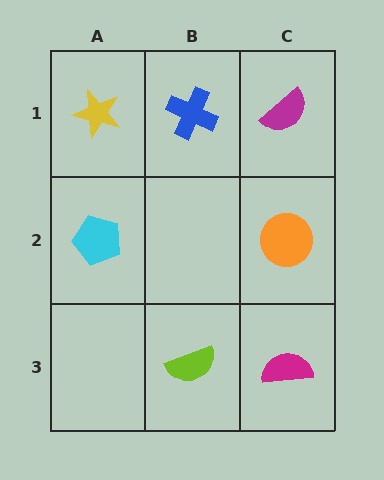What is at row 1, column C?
A magenta semicircle.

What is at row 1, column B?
A blue cross.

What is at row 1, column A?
A yellow star.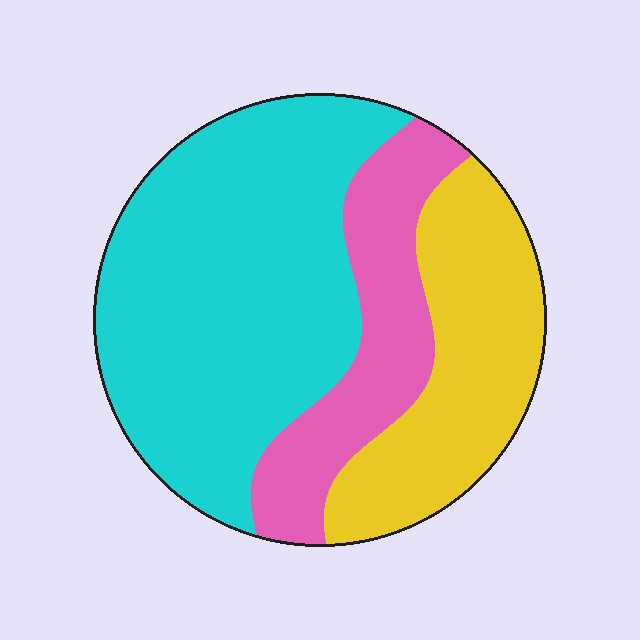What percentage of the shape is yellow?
Yellow covers roughly 25% of the shape.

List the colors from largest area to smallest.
From largest to smallest: cyan, yellow, pink.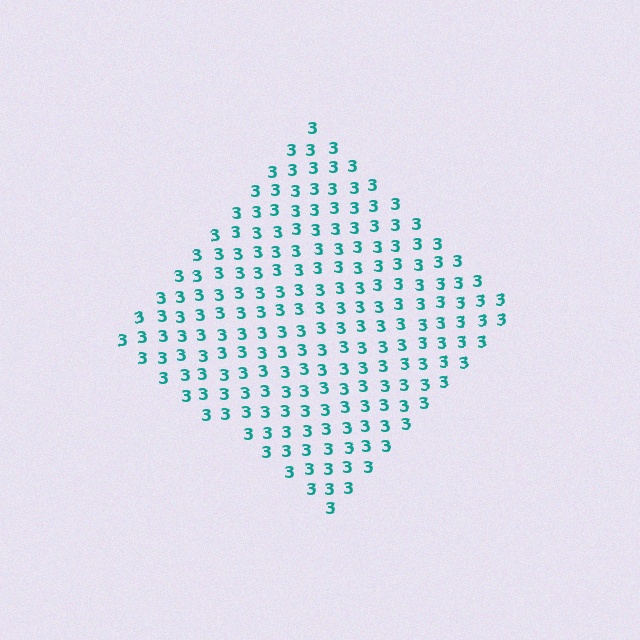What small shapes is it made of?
It is made of small digit 3's.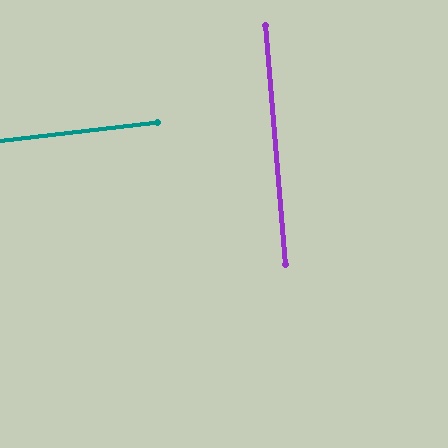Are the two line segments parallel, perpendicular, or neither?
Perpendicular — they meet at approximately 88°.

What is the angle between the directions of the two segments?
Approximately 88 degrees.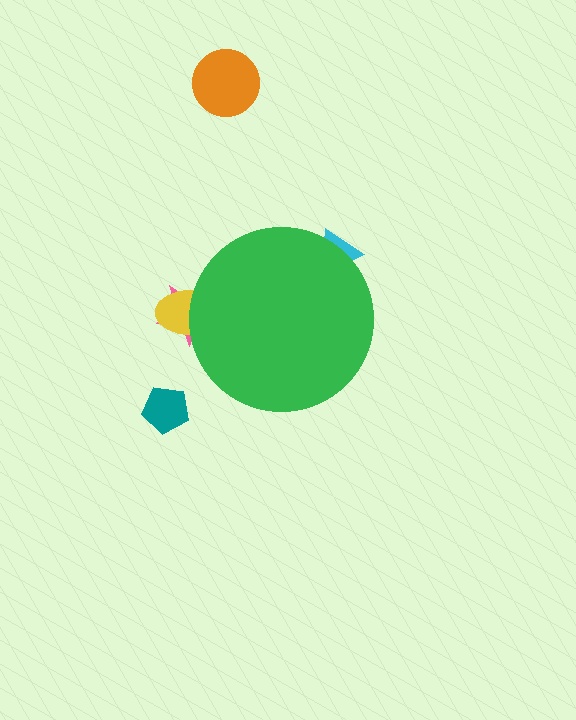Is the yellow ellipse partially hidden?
Yes, the yellow ellipse is partially hidden behind the green circle.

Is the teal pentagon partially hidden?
No, the teal pentagon is fully visible.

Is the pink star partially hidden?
Yes, the pink star is partially hidden behind the green circle.